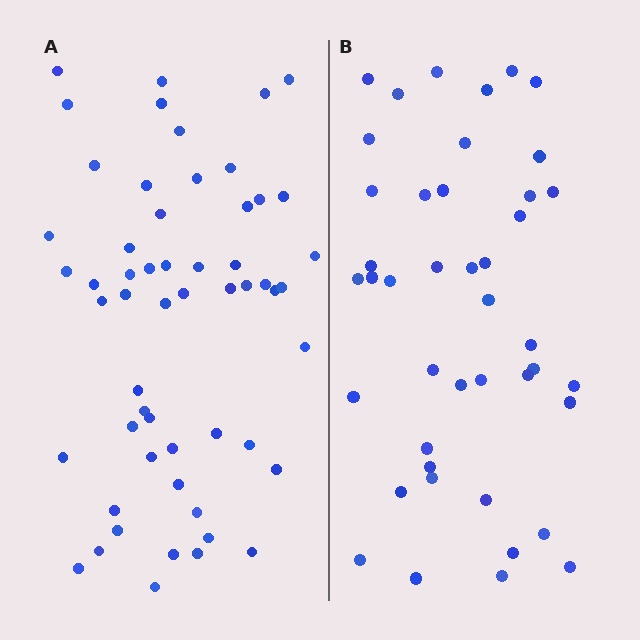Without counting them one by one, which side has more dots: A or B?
Region A (the left region) has more dots.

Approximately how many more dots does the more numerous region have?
Region A has approximately 15 more dots than region B.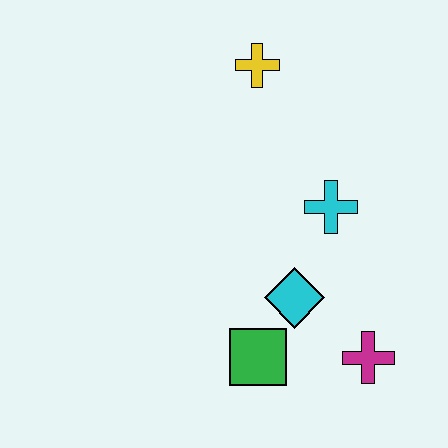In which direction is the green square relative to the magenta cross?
The green square is to the left of the magenta cross.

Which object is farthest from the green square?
The yellow cross is farthest from the green square.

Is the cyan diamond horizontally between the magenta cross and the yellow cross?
Yes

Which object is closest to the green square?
The cyan diamond is closest to the green square.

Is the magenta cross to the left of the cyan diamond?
No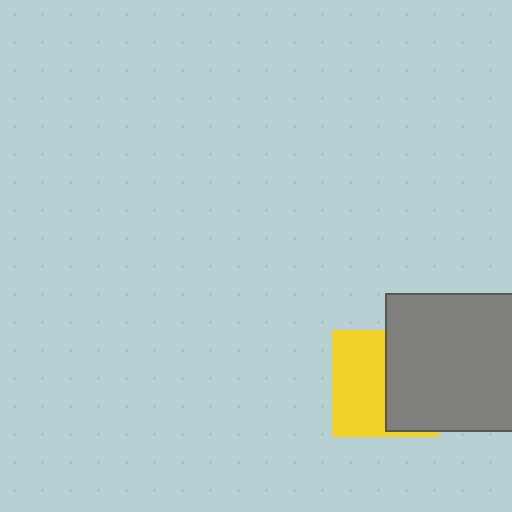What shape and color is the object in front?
The object in front is a gray square.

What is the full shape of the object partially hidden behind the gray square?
The partially hidden object is a yellow square.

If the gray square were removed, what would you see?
You would see the complete yellow square.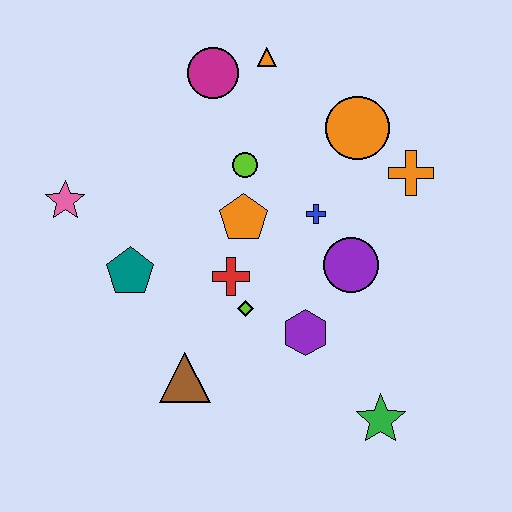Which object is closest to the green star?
The purple hexagon is closest to the green star.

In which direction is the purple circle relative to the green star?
The purple circle is above the green star.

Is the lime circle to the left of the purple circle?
Yes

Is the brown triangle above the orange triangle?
No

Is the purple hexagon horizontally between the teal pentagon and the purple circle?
Yes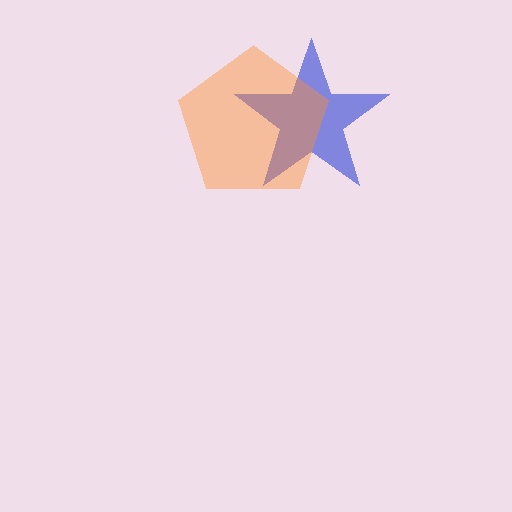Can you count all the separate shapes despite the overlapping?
Yes, there are 2 separate shapes.